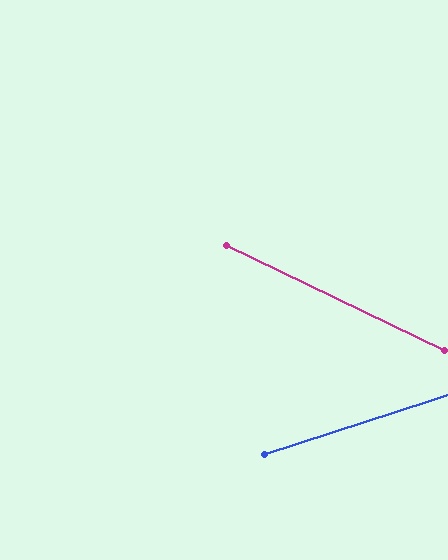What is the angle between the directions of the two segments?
Approximately 44 degrees.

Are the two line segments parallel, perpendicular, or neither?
Neither parallel nor perpendicular — they differ by about 44°.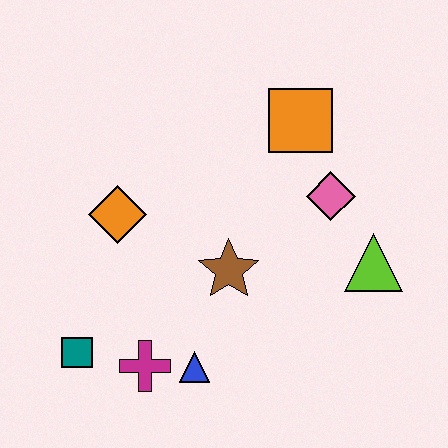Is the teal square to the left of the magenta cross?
Yes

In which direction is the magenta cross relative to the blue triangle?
The magenta cross is to the left of the blue triangle.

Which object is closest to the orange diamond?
The brown star is closest to the orange diamond.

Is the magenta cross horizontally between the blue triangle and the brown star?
No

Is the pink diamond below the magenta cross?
No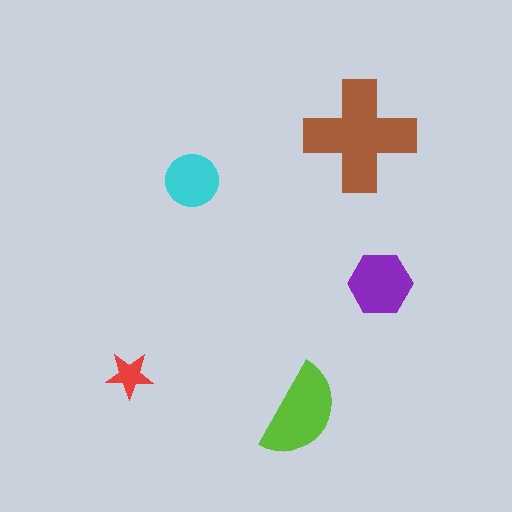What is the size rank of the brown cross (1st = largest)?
1st.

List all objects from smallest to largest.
The red star, the cyan circle, the purple hexagon, the lime semicircle, the brown cross.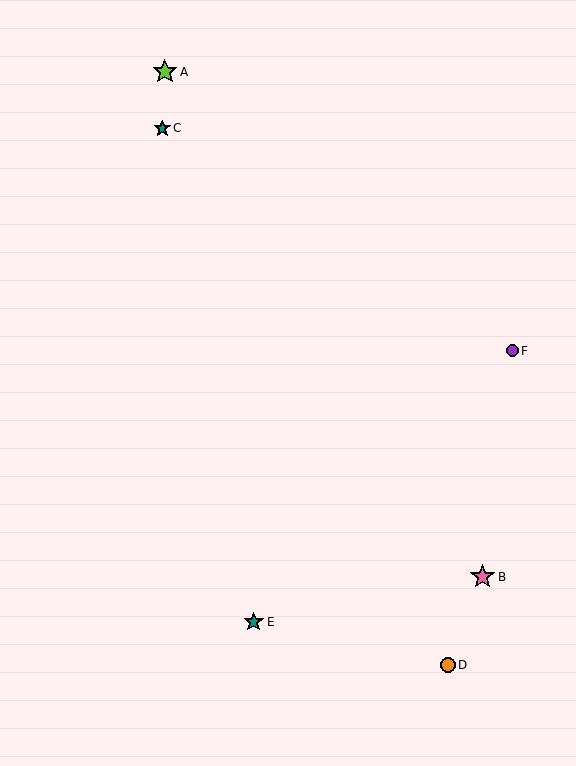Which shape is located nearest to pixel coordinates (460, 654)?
The orange circle (labeled D) at (448, 665) is nearest to that location.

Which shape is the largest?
The lime star (labeled A) is the largest.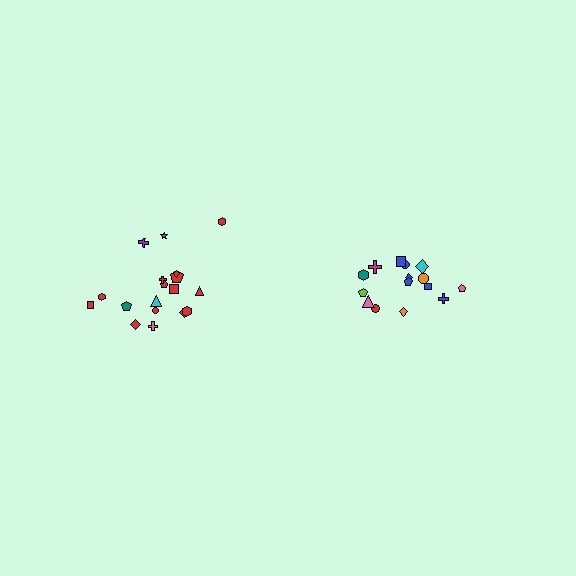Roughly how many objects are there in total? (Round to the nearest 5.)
Roughly 35 objects in total.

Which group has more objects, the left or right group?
The left group.